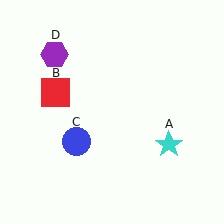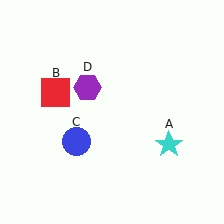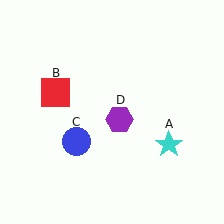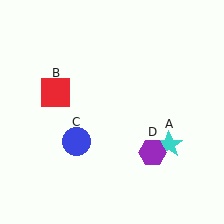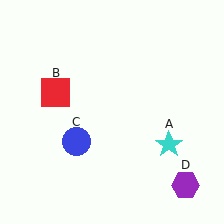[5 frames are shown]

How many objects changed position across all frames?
1 object changed position: purple hexagon (object D).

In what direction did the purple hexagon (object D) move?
The purple hexagon (object D) moved down and to the right.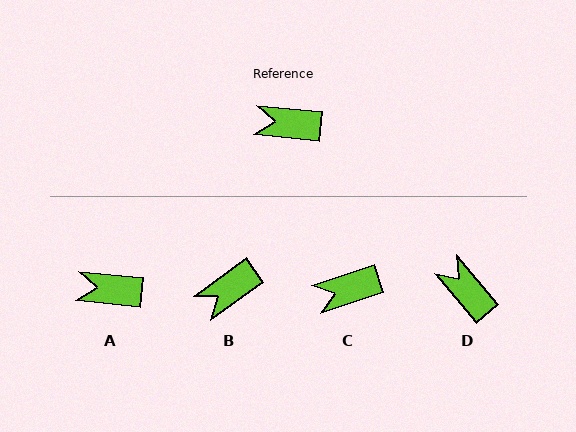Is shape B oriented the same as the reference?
No, it is off by about 41 degrees.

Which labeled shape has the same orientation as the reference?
A.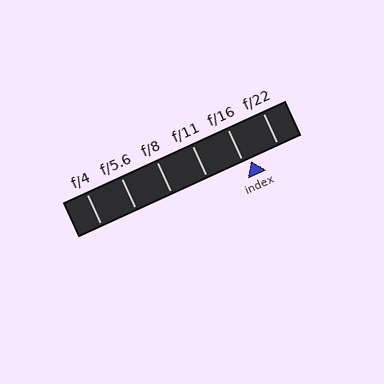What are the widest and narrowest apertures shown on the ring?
The widest aperture shown is f/4 and the narrowest is f/22.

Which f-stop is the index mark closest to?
The index mark is closest to f/16.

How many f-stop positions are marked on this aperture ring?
There are 6 f-stop positions marked.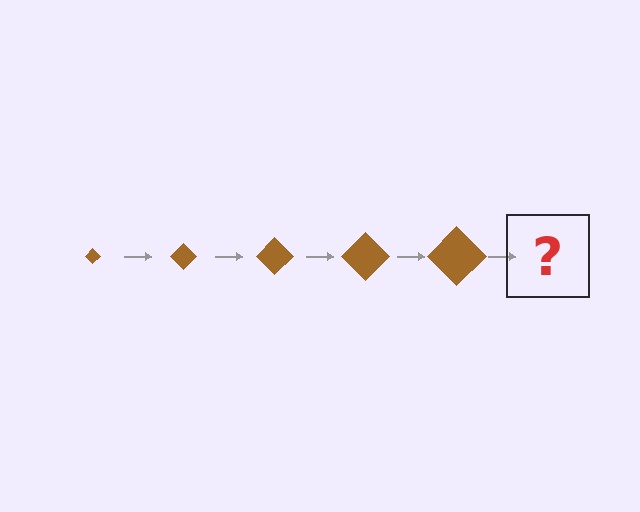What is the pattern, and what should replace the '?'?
The pattern is that the diamond gets progressively larger each step. The '?' should be a brown diamond, larger than the previous one.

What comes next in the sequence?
The next element should be a brown diamond, larger than the previous one.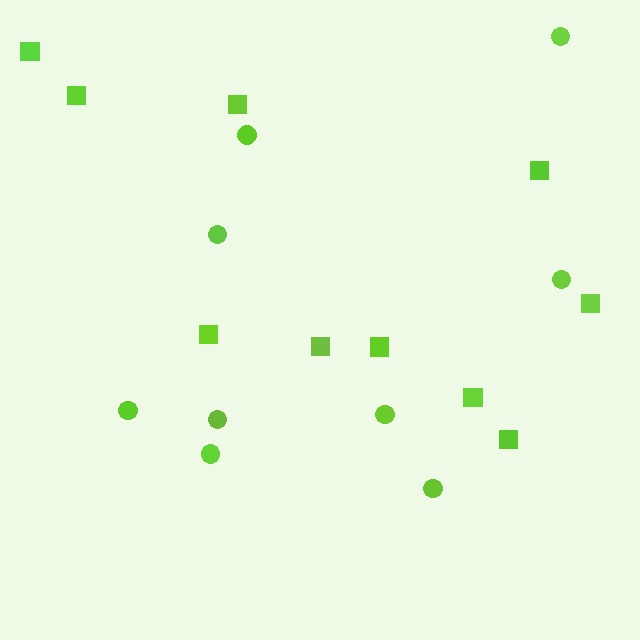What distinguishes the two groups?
There are 2 groups: one group of squares (10) and one group of circles (9).